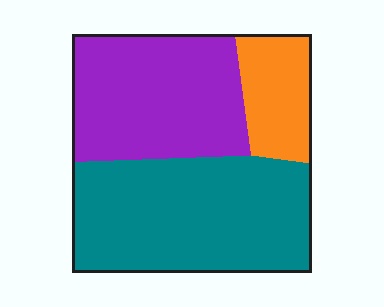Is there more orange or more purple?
Purple.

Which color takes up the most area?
Teal, at roughly 50%.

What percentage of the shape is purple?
Purple takes up between a third and a half of the shape.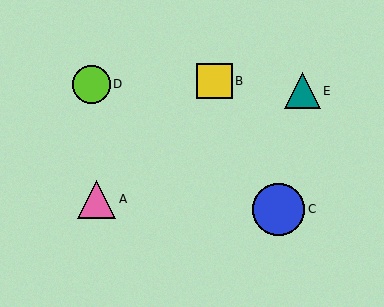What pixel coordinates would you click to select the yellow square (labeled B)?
Click at (215, 81) to select the yellow square B.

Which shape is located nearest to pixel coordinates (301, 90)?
The teal triangle (labeled E) at (302, 91) is nearest to that location.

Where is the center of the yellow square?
The center of the yellow square is at (215, 81).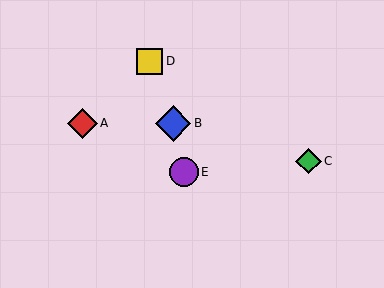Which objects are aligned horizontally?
Objects A, B are aligned horizontally.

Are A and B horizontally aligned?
Yes, both are at y≈123.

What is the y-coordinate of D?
Object D is at y≈61.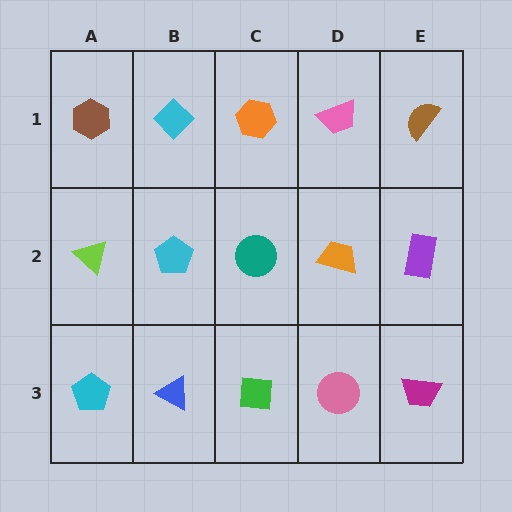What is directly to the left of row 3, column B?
A cyan pentagon.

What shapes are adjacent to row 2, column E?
A brown semicircle (row 1, column E), a magenta trapezoid (row 3, column E), an orange trapezoid (row 2, column D).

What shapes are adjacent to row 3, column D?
An orange trapezoid (row 2, column D), a green square (row 3, column C), a magenta trapezoid (row 3, column E).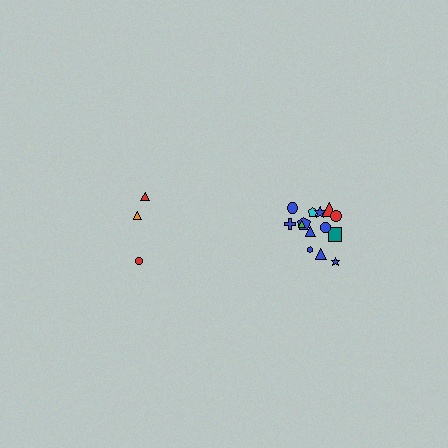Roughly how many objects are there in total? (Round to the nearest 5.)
Roughly 20 objects in total.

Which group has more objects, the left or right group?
The right group.